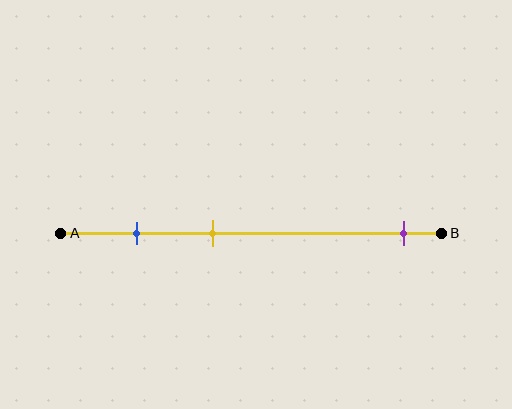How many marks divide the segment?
There are 3 marks dividing the segment.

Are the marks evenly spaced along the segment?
No, the marks are not evenly spaced.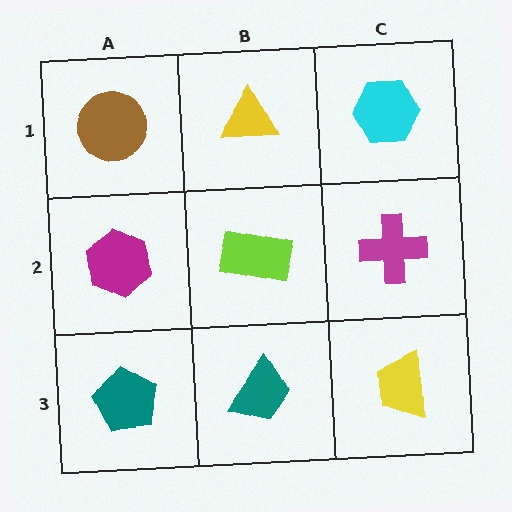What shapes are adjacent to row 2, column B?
A yellow triangle (row 1, column B), a teal trapezoid (row 3, column B), a magenta hexagon (row 2, column A), a magenta cross (row 2, column C).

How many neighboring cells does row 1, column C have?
2.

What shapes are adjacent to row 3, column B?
A lime rectangle (row 2, column B), a teal pentagon (row 3, column A), a yellow trapezoid (row 3, column C).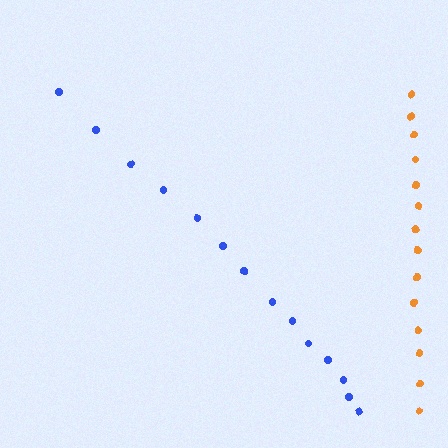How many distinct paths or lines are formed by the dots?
There are 2 distinct paths.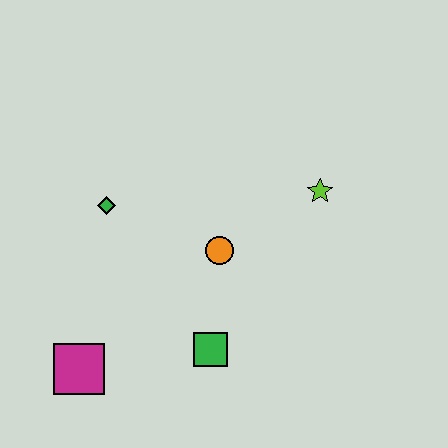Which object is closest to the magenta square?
The green square is closest to the magenta square.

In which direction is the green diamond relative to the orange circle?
The green diamond is to the left of the orange circle.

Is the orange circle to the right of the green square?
Yes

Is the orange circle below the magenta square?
No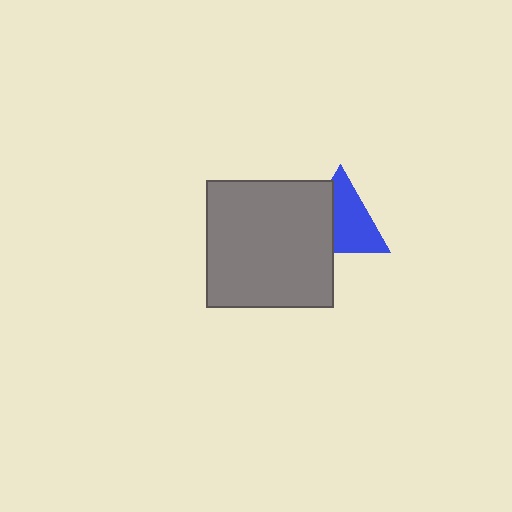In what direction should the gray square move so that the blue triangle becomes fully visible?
The gray square should move left. That is the shortest direction to clear the overlap and leave the blue triangle fully visible.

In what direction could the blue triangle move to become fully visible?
The blue triangle could move right. That would shift it out from behind the gray square entirely.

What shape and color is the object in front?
The object in front is a gray square.